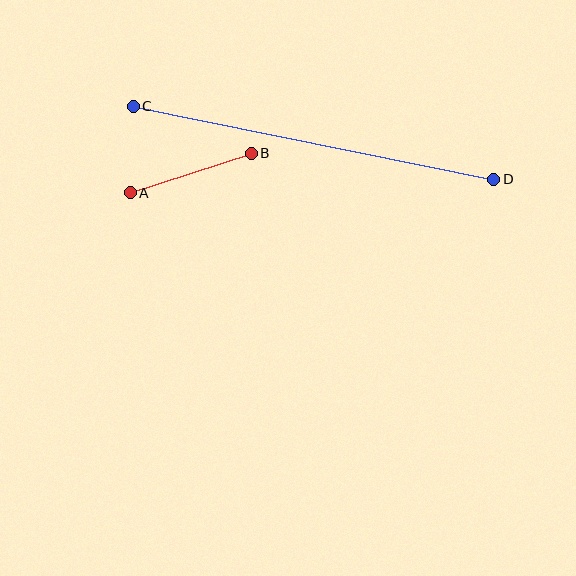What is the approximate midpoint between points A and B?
The midpoint is at approximately (191, 173) pixels.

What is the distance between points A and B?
The distance is approximately 127 pixels.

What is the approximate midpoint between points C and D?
The midpoint is at approximately (313, 143) pixels.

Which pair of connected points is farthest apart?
Points C and D are farthest apart.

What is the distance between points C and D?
The distance is approximately 368 pixels.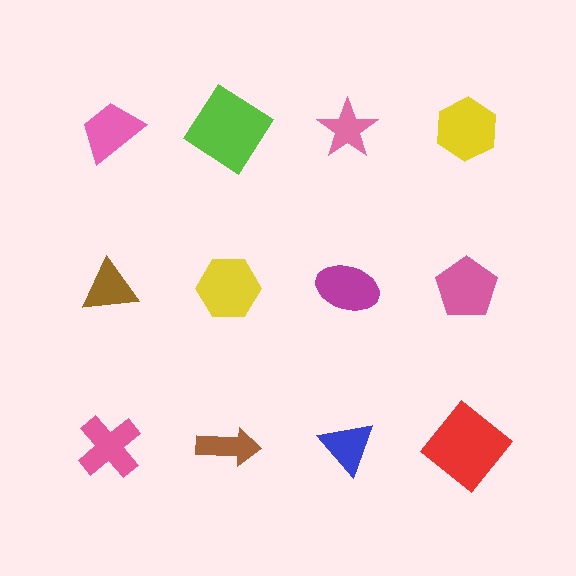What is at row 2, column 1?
A brown triangle.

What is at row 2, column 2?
A yellow hexagon.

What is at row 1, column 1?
A pink trapezoid.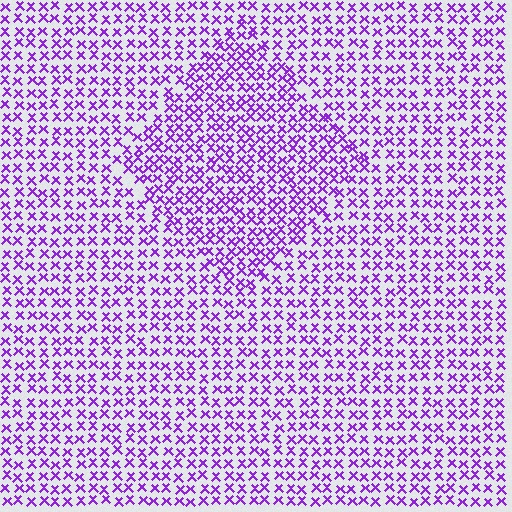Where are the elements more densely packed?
The elements are more densely packed inside the diamond boundary.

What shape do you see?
I see a diamond.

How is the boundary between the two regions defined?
The boundary is defined by a change in element density (approximately 1.5x ratio). All elements are the same color, size, and shape.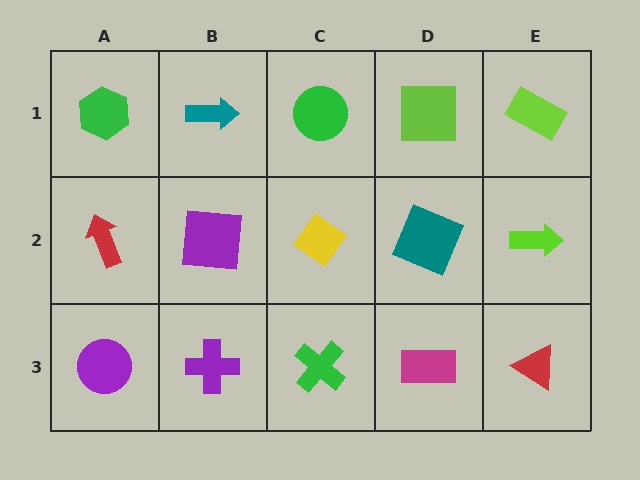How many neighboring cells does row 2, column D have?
4.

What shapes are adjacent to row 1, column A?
A red arrow (row 2, column A), a teal arrow (row 1, column B).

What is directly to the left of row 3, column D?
A green cross.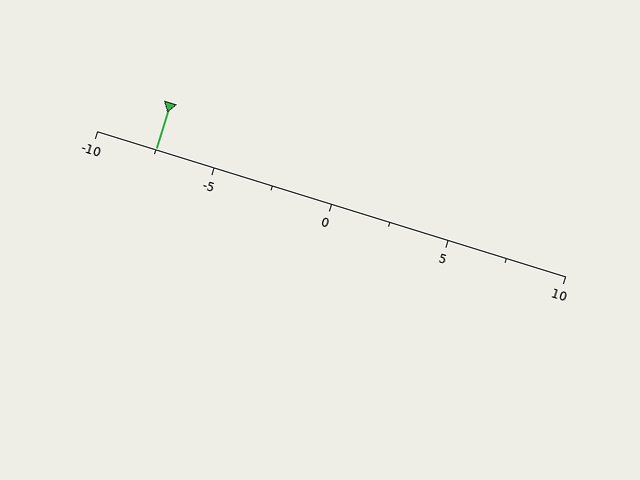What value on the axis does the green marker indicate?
The marker indicates approximately -7.5.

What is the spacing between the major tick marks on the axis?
The major ticks are spaced 5 apart.